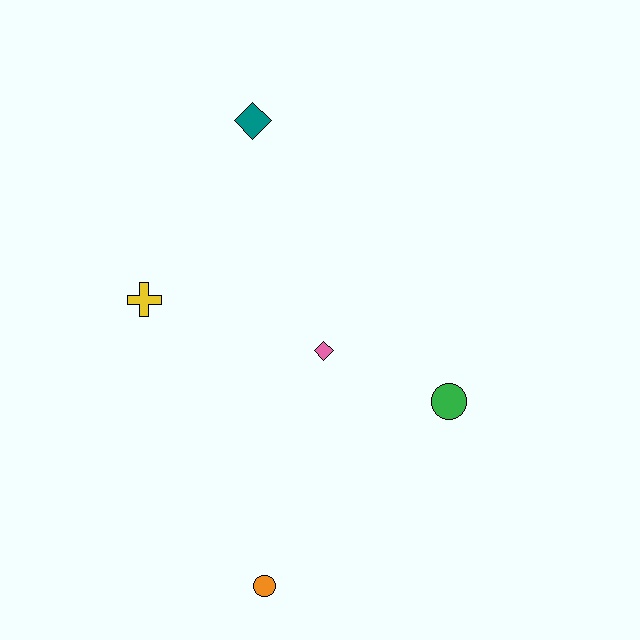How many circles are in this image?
There are 2 circles.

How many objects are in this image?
There are 5 objects.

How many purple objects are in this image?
There are no purple objects.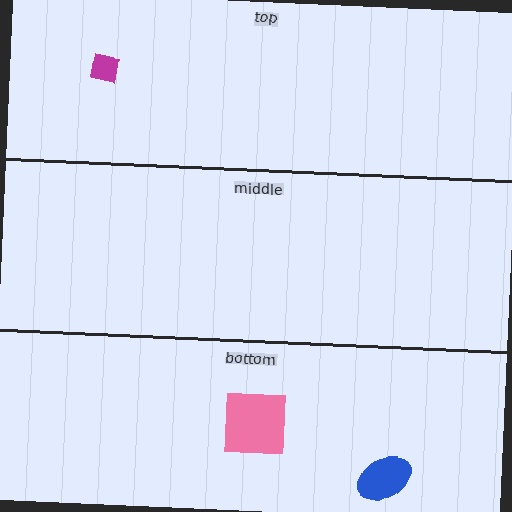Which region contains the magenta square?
The top region.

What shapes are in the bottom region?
The blue ellipse, the pink square.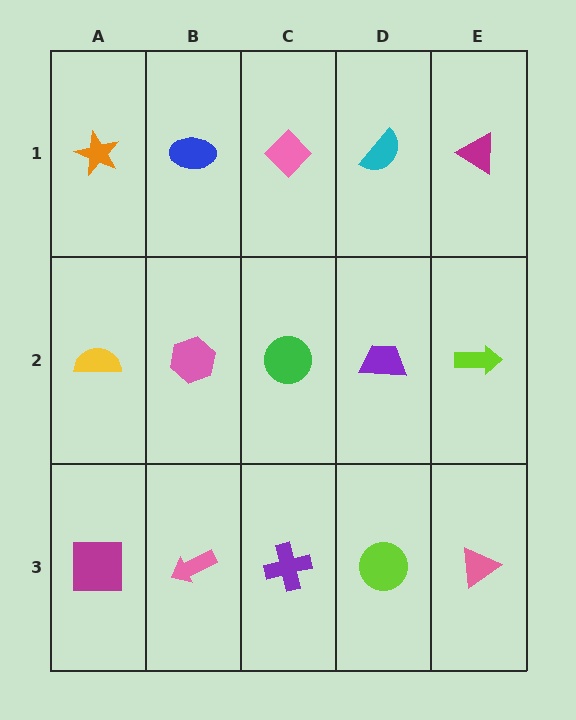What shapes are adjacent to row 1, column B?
A pink hexagon (row 2, column B), an orange star (row 1, column A), a pink diamond (row 1, column C).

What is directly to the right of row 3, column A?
A pink arrow.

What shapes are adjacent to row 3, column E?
A lime arrow (row 2, column E), a lime circle (row 3, column D).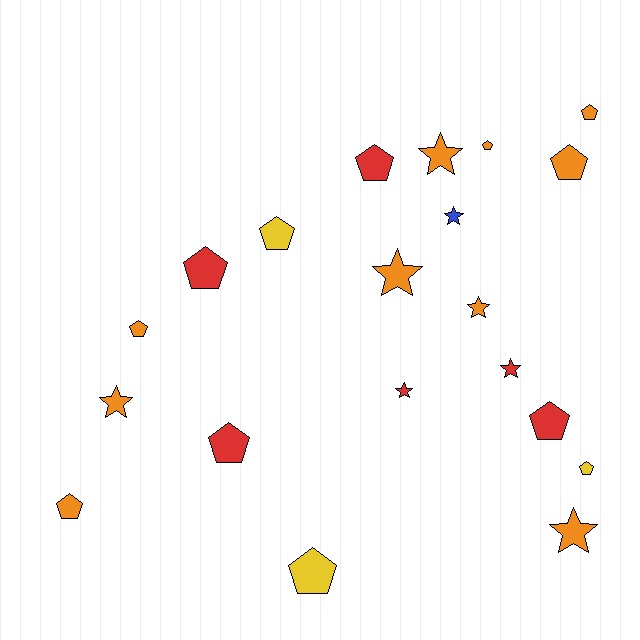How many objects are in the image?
There are 20 objects.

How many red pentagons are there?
There are 4 red pentagons.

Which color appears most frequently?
Orange, with 10 objects.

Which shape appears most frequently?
Pentagon, with 12 objects.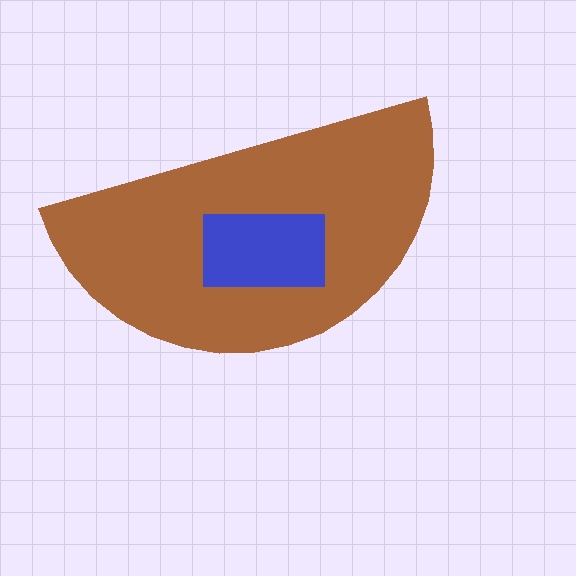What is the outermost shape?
The brown semicircle.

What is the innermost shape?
The blue rectangle.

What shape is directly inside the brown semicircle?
The blue rectangle.